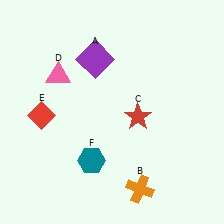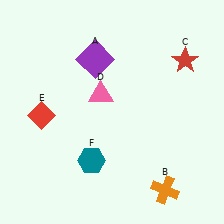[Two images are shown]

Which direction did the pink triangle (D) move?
The pink triangle (D) moved right.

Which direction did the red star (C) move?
The red star (C) moved up.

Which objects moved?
The objects that moved are: the orange cross (B), the red star (C), the pink triangle (D).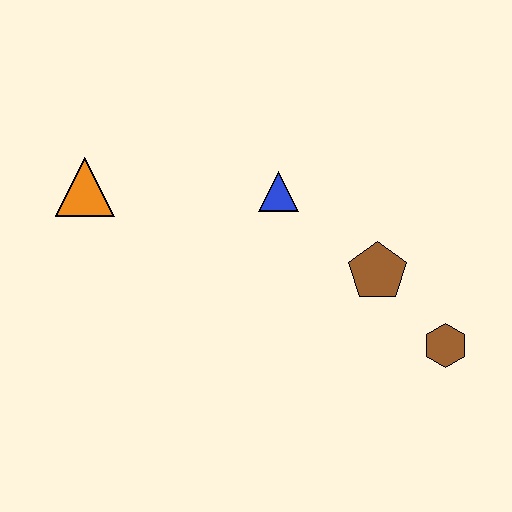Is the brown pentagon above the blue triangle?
No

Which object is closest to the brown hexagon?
The brown pentagon is closest to the brown hexagon.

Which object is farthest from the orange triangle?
The brown hexagon is farthest from the orange triangle.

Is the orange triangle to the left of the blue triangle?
Yes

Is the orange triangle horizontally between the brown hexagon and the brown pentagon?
No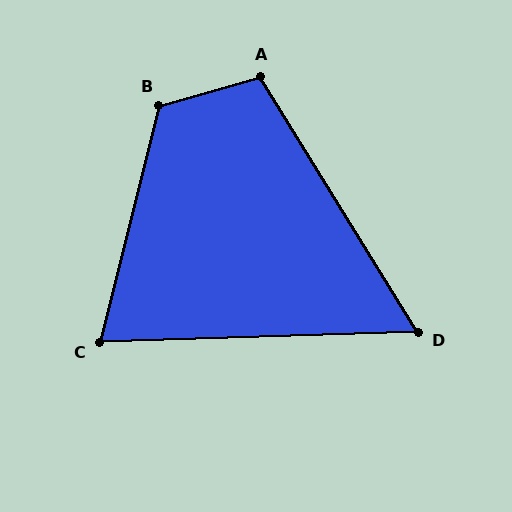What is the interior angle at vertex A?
Approximately 106 degrees (obtuse).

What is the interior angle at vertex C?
Approximately 74 degrees (acute).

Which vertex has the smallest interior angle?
D, at approximately 60 degrees.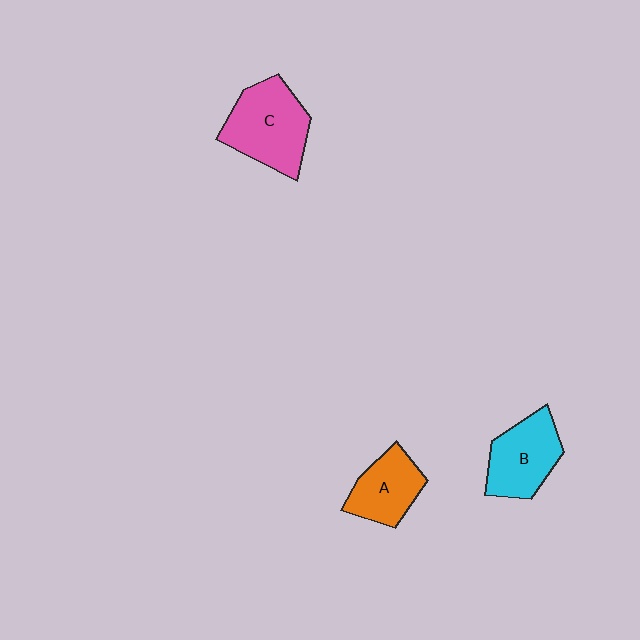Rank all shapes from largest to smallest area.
From largest to smallest: C (pink), B (cyan), A (orange).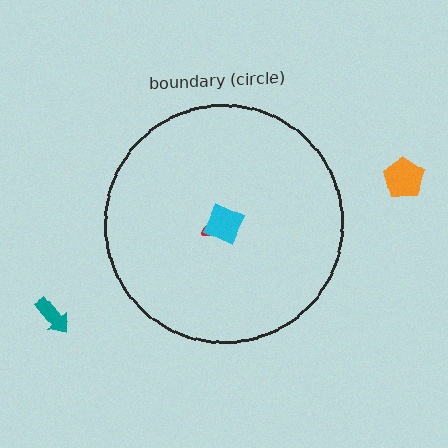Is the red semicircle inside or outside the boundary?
Inside.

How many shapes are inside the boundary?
2 inside, 2 outside.